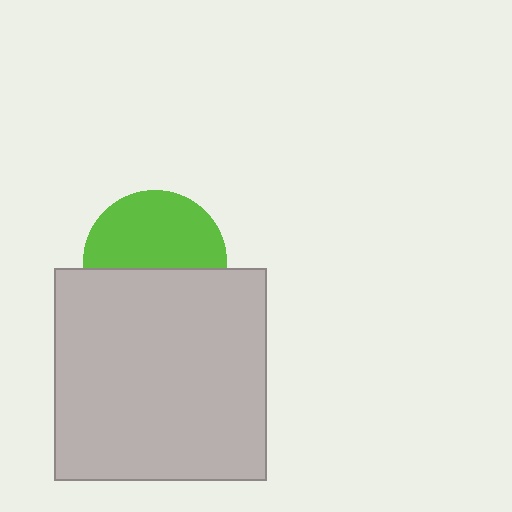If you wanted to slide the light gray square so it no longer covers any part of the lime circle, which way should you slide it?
Slide it down — that is the most direct way to separate the two shapes.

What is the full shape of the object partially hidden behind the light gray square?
The partially hidden object is a lime circle.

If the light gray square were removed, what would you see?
You would see the complete lime circle.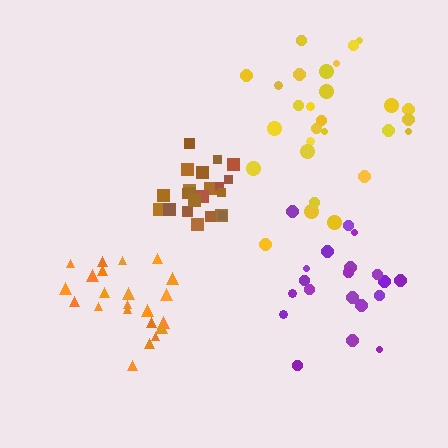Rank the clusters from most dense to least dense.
brown, orange, purple, yellow.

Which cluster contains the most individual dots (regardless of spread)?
Yellow (29).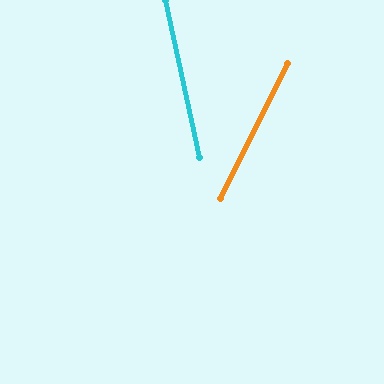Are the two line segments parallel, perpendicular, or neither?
Neither parallel nor perpendicular — they differ by about 39°.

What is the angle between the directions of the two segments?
Approximately 39 degrees.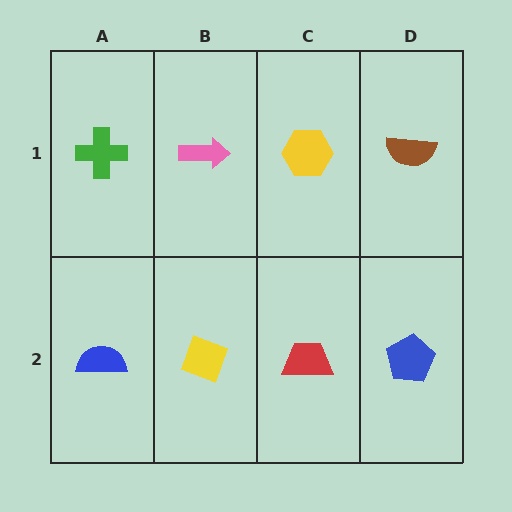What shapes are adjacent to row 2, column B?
A pink arrow (row 1, column B), a blue semicircle (row 2, column A), a red trapezoid (row 2, column C).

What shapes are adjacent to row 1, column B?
A yellow diamond (row 2, column B), a green cross (row 1, column A), a yellow hexagon (row 1, column C).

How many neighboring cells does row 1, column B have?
3.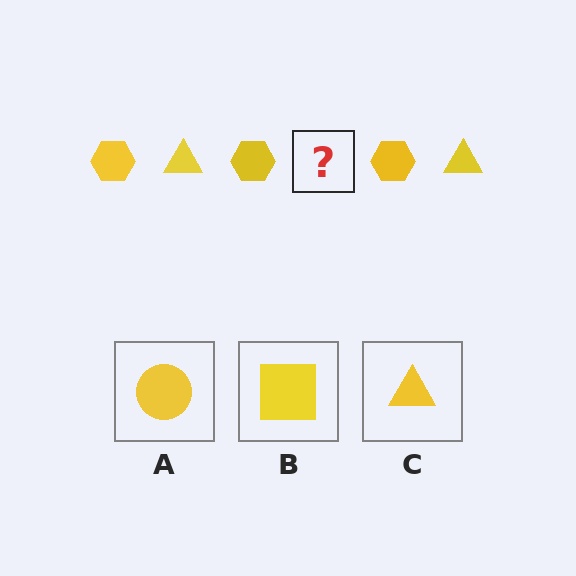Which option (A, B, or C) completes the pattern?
C.